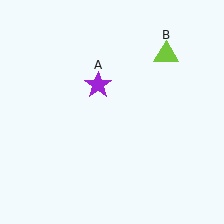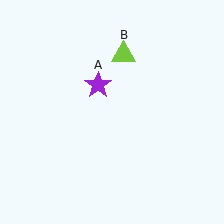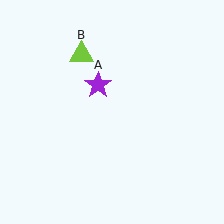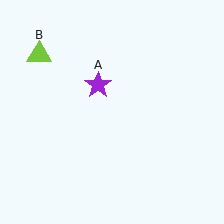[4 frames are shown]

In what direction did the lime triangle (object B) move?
The lime triangle (object B) moved left.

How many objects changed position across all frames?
1 object changed position: lime triangle (object B).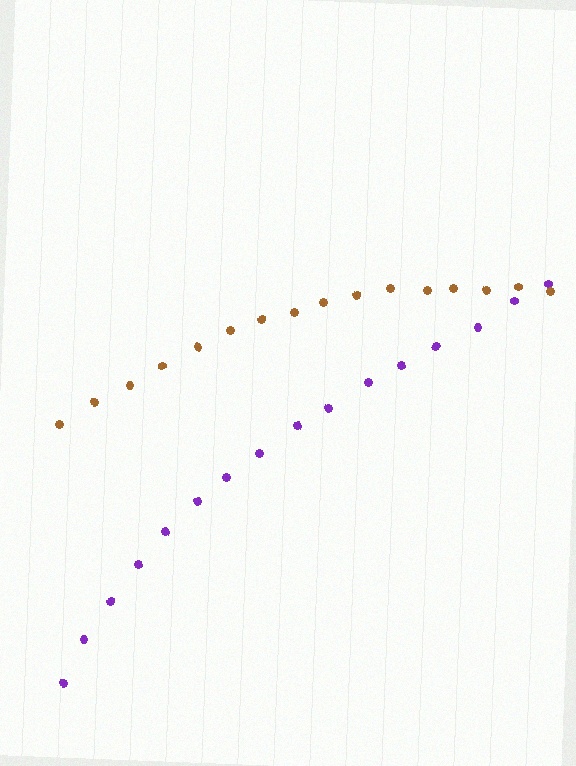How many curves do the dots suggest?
There are 2 distinct paths.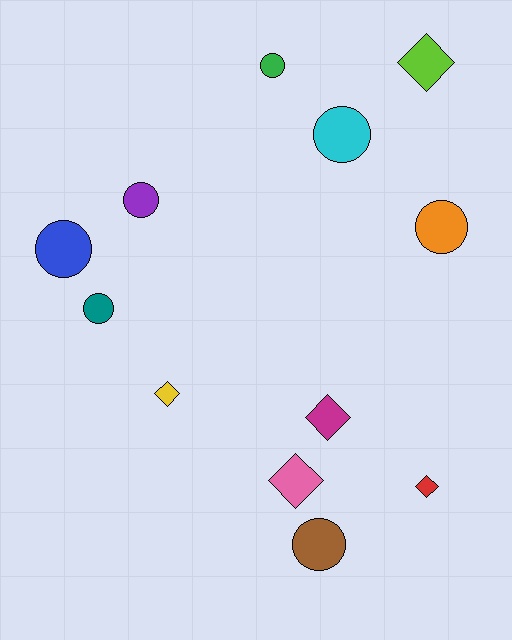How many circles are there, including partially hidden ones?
There are 7 circles.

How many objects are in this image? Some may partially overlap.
There are 12 objects.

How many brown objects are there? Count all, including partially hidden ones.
There is 1 brown object.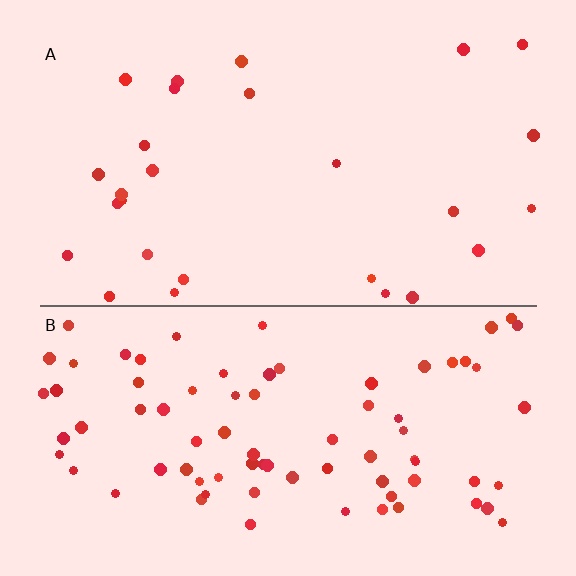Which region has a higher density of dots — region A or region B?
B (the bottom).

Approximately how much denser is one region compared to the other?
Approximately 2.9× — region B over region A.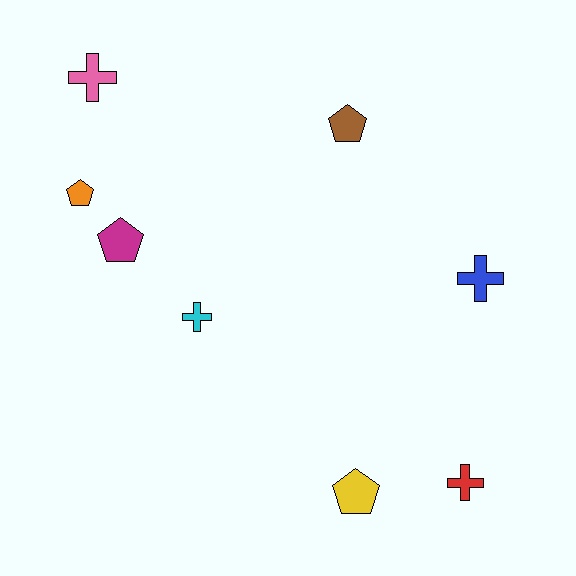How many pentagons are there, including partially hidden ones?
There are 4 pentagons.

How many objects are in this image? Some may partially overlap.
There are 8 objects.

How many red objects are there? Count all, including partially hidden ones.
There is 1 red object.